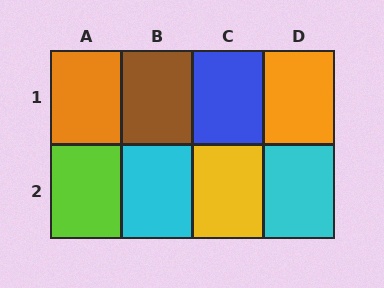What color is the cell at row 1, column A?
Orange.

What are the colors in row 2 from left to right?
Lime, cyan, yellow, cyan.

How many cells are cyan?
2 cells are cyan.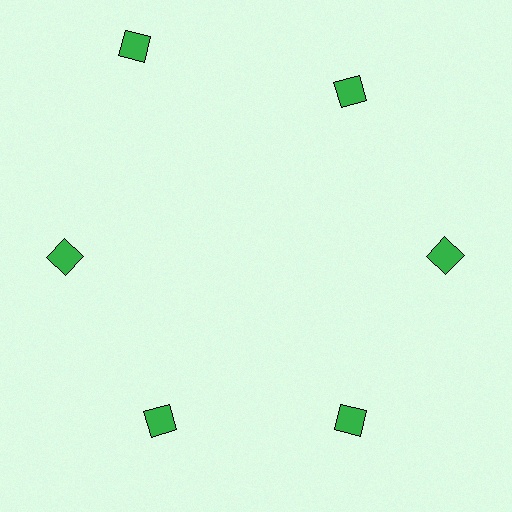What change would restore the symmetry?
The symmetry would be restored by moving it inward, back onto the ring so that all 6 squares sit at equal angles and equal distance from the center.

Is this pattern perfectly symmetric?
No. The 6 green squares are arranged in a ring, but one element near the 11 o'clock position is pushed outward from the center, breaking the 6-fold rotational symmetry.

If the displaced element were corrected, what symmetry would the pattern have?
It would have 6-fold rotational symmetry — the pattern would map onto itself every 60 degrees.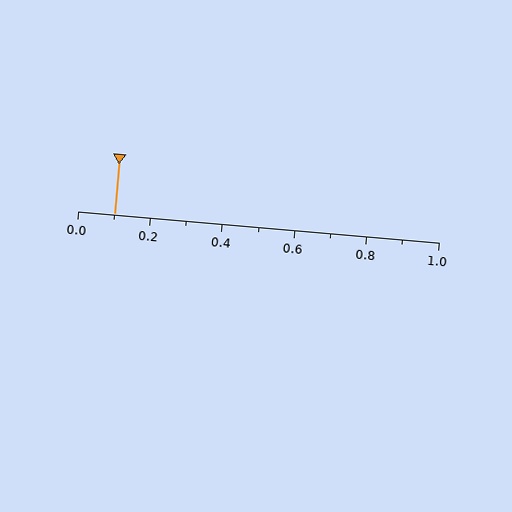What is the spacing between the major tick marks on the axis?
The major ticks are spaced 0.2 apart.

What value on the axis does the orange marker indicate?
The marker indicates approximately 0.1.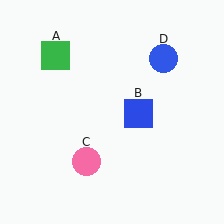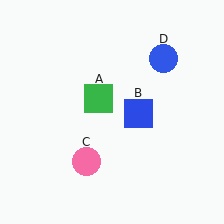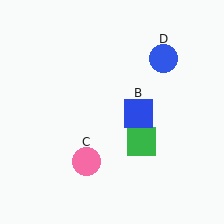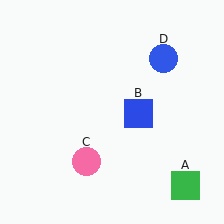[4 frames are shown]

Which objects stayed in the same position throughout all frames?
Blue square (object B) and pink circle (object C) and blue circle (object D) remained stationary.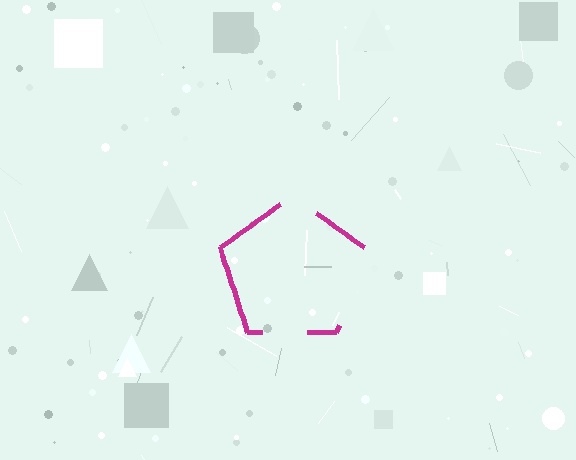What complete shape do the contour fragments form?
The contour fragments form a pentagon.